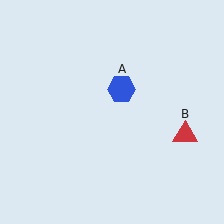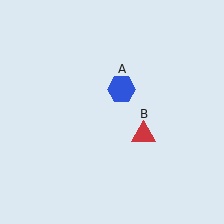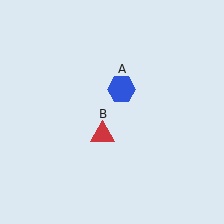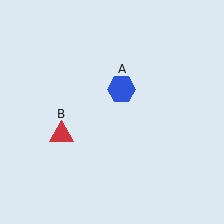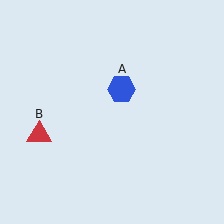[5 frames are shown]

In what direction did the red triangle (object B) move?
The red triangle (object B) moved left.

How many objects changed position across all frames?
1 object changed position: red triangle (object B).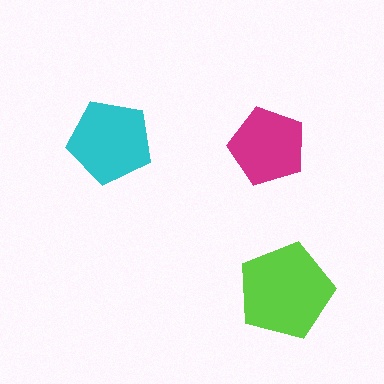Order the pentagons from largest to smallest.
the lime one, the cyan one, the magenta one.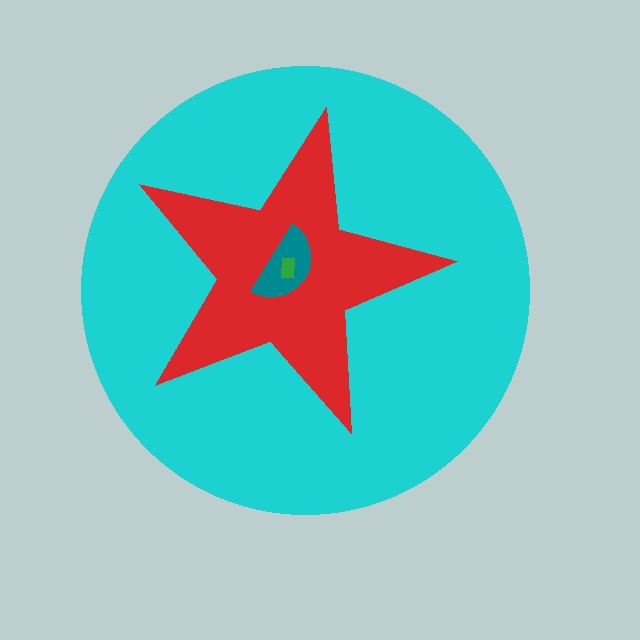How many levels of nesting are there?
4.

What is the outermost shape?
The cyan circle.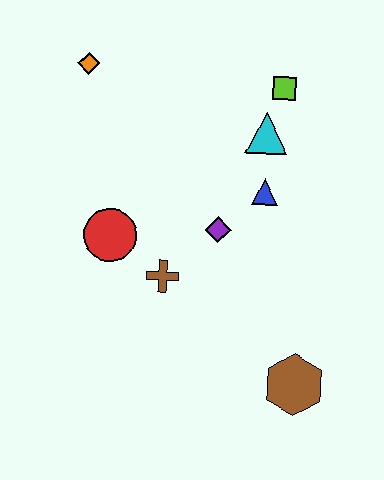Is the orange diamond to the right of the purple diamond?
No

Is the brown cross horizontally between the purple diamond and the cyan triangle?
No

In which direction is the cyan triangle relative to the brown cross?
The cyan triangle is above the brown cross.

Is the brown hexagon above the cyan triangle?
No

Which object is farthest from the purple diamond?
The orange diamond is farthest from the purple diamond.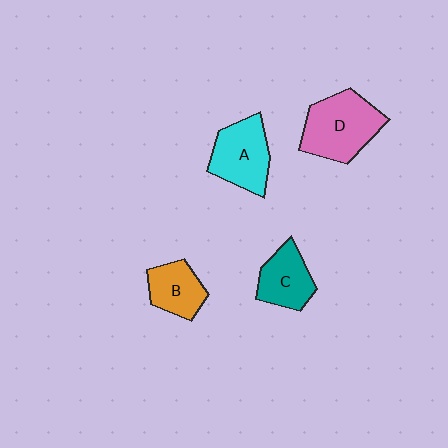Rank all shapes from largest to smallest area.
From largest to smallest: D (pink), A (cyan), C (teal), B (orange).